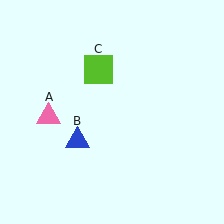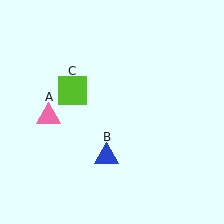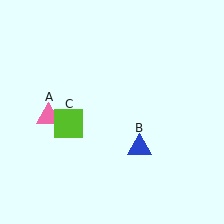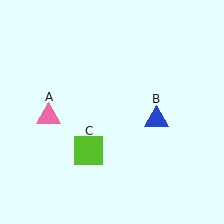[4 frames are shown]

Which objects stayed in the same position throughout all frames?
Pink triangle (object A) remained stationary.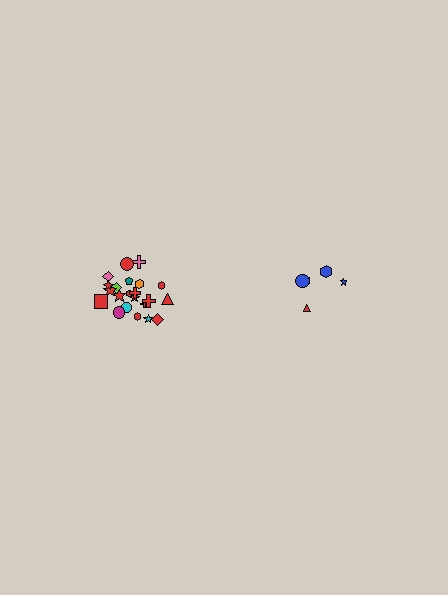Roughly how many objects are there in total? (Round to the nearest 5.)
Roughly 25 objects in total.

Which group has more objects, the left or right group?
The left group.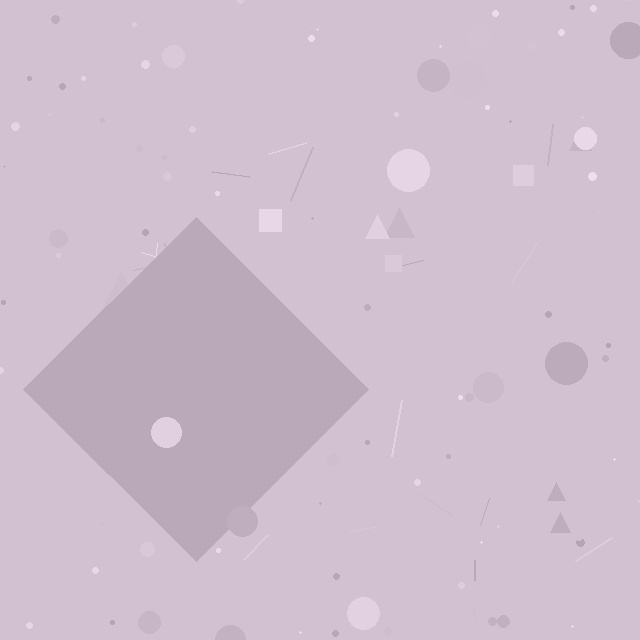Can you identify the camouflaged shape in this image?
The camouflaged shape is a diamond.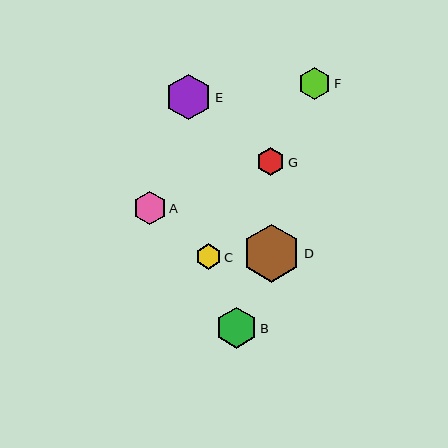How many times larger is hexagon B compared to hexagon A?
Hexagon B is approximately 1.2 times the size of hexagon A.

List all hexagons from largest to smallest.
From largest to smallest: D, E, B, A, F, G, C.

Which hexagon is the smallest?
Hexagon C is the smallest with a size of approximately 25 pixels.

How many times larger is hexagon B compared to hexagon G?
Hexagon B is approximately 1.4 times the size of hexagon G.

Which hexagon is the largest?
Hexagon D is the largest with a size of approximately 58 pixels.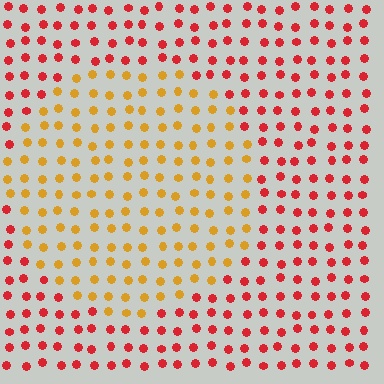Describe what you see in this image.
The image is filled with small red elements in a uniform arrangement. A circle-shaped region is visible where the elements are tinted to a slightly different hue, forming a subtle color boundary.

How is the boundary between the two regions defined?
The boundary is defined purely by a slight shift in hue (about 44 degrees). Spacing, size, and orientation are identical on both sides.